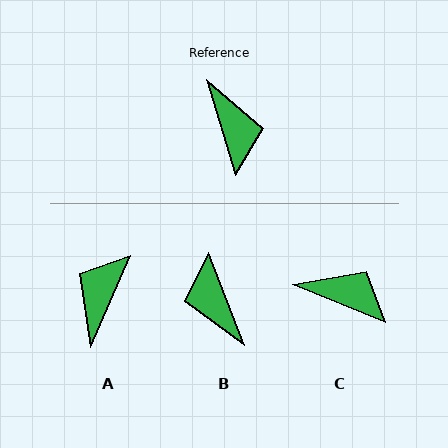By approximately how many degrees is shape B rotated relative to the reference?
Approximately 176 degrees clockwise.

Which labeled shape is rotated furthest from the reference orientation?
B, about 176 degrees away.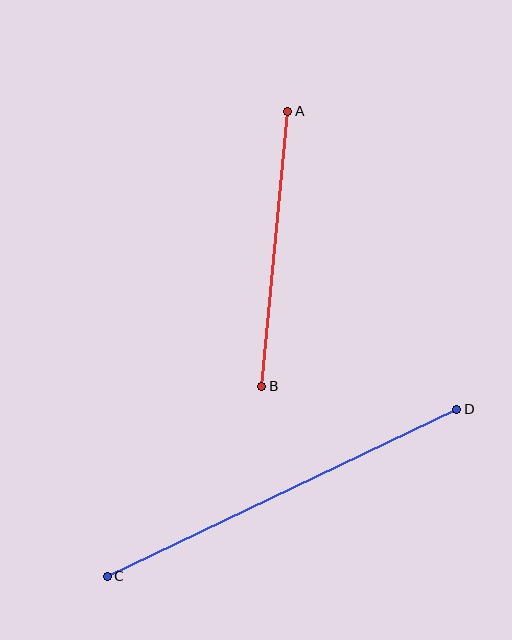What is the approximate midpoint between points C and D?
The midpoint is at approximately (282, 493) pixels.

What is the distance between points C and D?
The distance is approximately 387 pixels.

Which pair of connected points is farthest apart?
Points C and D are farthest apart.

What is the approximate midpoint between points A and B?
The midpoint is at approximately (275, 249) pixels.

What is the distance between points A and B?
The distance is approximately 276 pixels.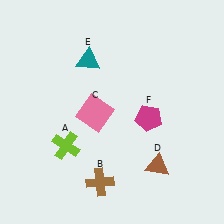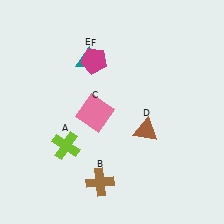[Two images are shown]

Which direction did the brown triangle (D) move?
The brown triangle (D) moved up.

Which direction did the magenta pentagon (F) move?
The magenta pentagon (F) moved up.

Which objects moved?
The objects that moved are: the brown triangle (D), the magenta pentagon (F).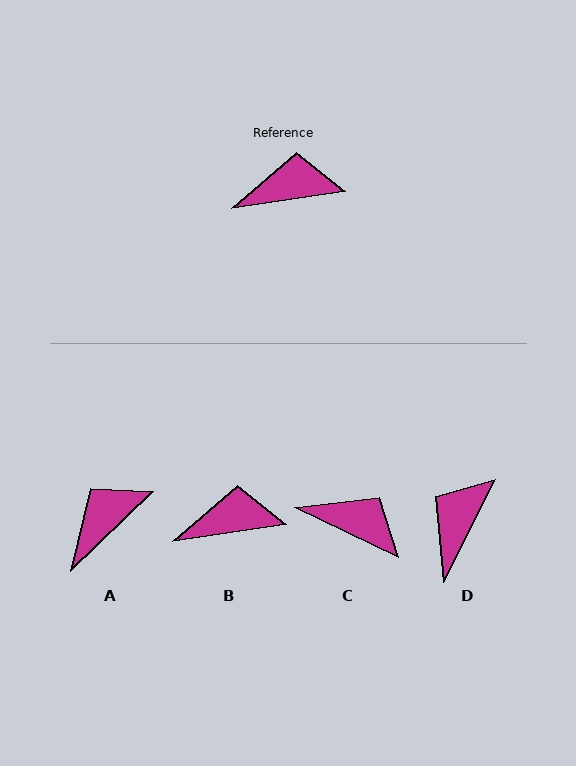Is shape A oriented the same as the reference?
No, it is off by about 36 degrees.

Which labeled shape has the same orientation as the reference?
B.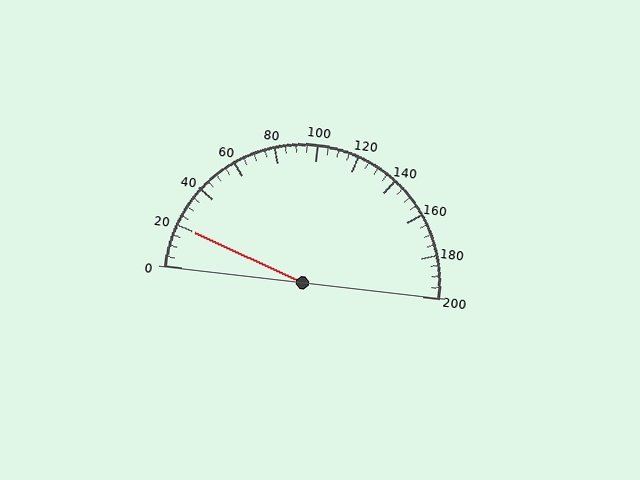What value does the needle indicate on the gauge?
The needle indicates approximately 20.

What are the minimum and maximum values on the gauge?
The gauge ranges from 0 to 200.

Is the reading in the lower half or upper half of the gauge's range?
The reading is in the lower half of the range (0 to 200).